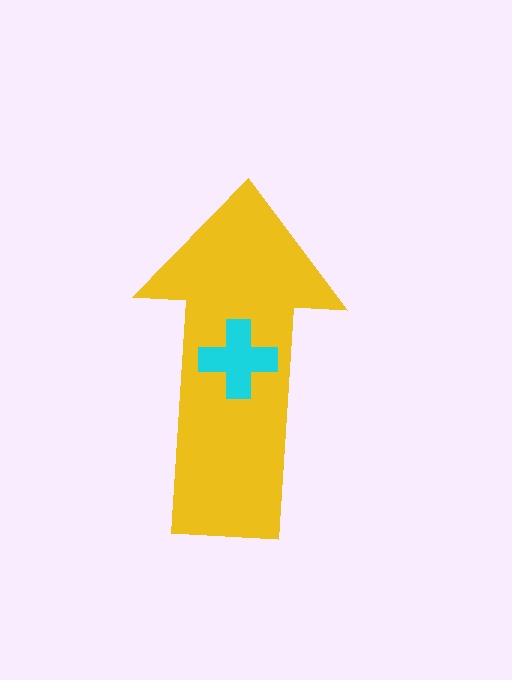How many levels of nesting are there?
2.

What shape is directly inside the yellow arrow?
The cyan cross.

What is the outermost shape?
The yellow arrow.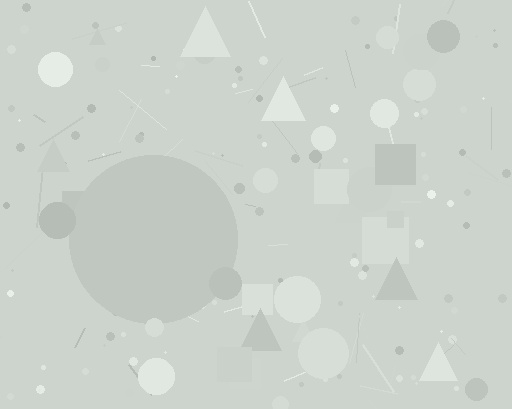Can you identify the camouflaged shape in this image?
The camouflaged shape is a circle.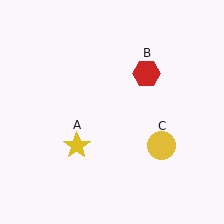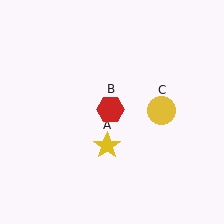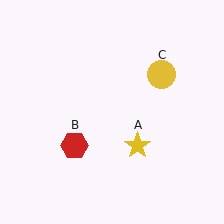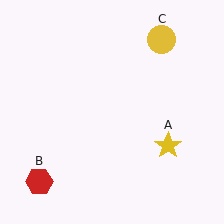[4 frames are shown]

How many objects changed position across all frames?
3 objects changed position: yellow star (object A), red hexagon (object B), yellow circle (object C).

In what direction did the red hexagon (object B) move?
The red hexagon (object B) moved down and to the left.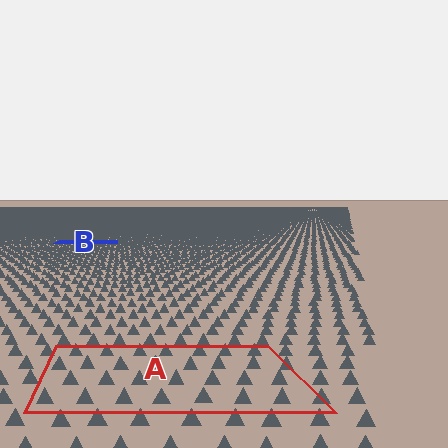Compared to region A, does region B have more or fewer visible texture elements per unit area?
Region B has more texture elements per unit area — they are packed more densely because it is farther away.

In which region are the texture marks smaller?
The texture marks are smaller in region B, because it is farther away.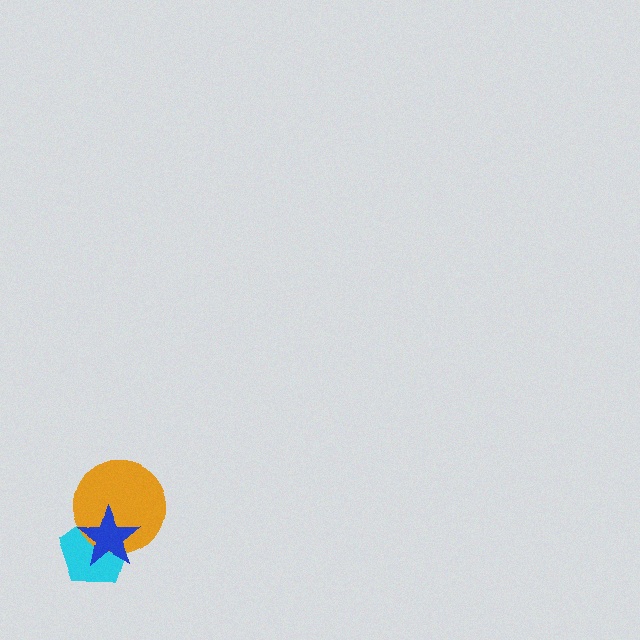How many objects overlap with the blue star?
2 objects overlap with the blue star.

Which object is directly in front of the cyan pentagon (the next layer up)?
The orange circle is directly in front of the cyan pentagon.